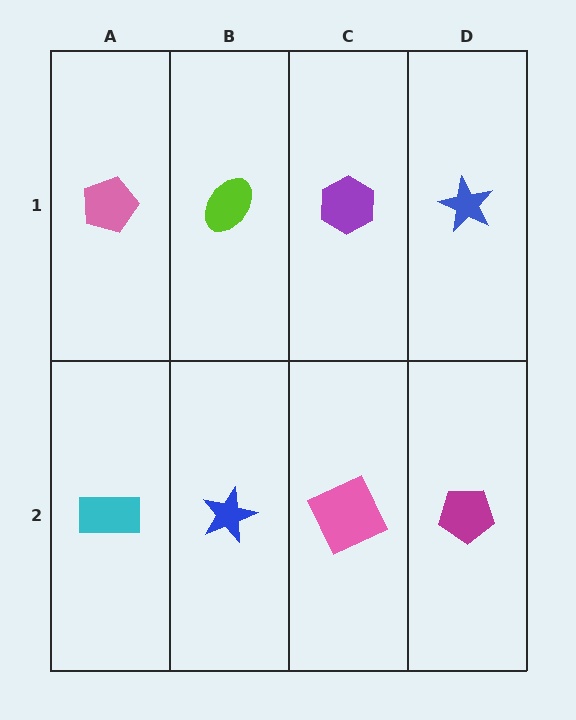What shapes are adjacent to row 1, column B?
A blue star (row 2, column B), a pink pentagon (row 1, column A), a purple hexagon (row 1, column C).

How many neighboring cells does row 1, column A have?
2.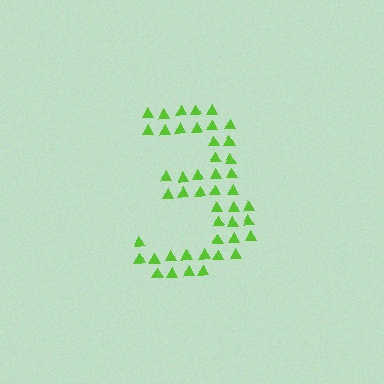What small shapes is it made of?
It is made of small triangles.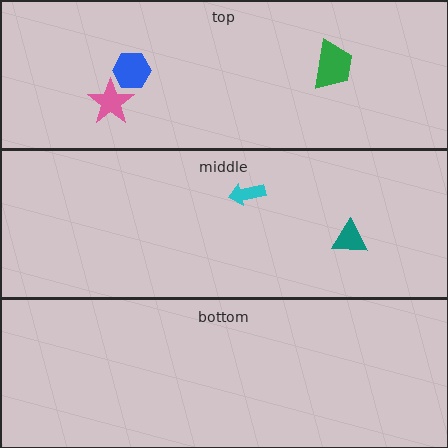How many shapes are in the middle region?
2.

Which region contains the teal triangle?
The middle region.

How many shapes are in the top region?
3.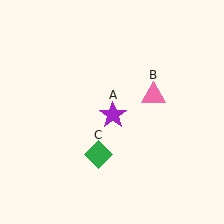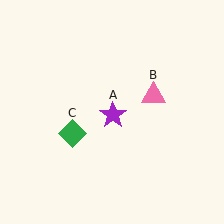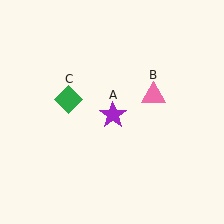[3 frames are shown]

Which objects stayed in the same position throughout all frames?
Purple star (object A) and pink triangle (object B) remained stationary.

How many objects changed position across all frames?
1 object changed position: green diamond (object C).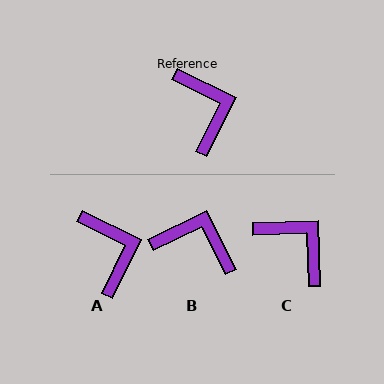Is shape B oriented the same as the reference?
No, it is off by about 53 degrees.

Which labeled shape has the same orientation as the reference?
A.